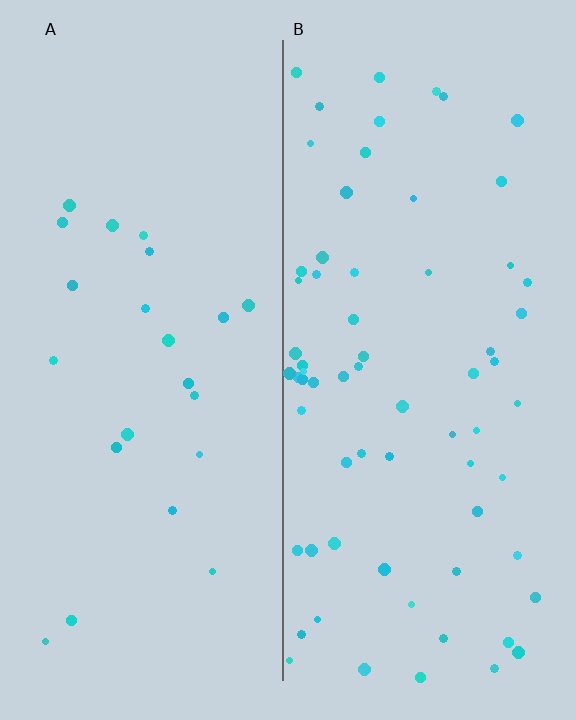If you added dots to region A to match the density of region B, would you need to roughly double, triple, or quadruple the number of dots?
Approximately triple.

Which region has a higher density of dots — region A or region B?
B (the right).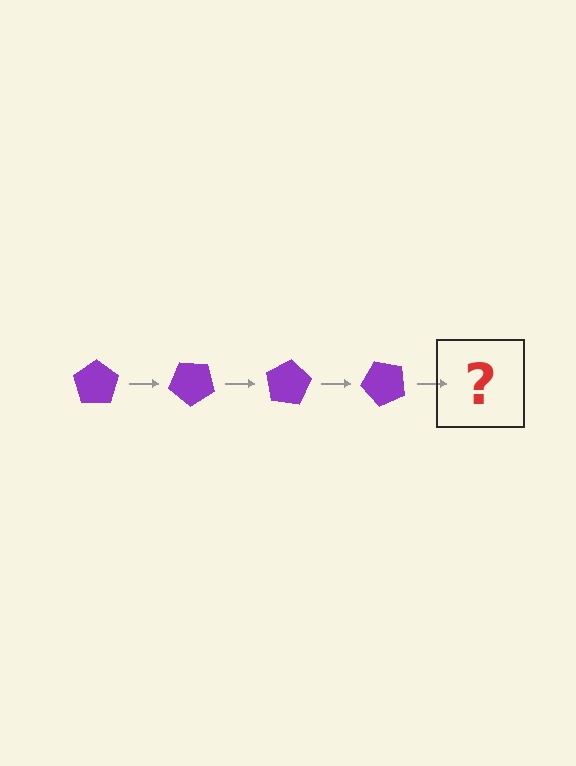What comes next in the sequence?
The next element should be a purple pentagon rotated 160 degrees.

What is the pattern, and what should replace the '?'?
The pattern is that the pentagon rotates 40 degrees each step. The '?' should be a purple pentagon rotated 160 degrees.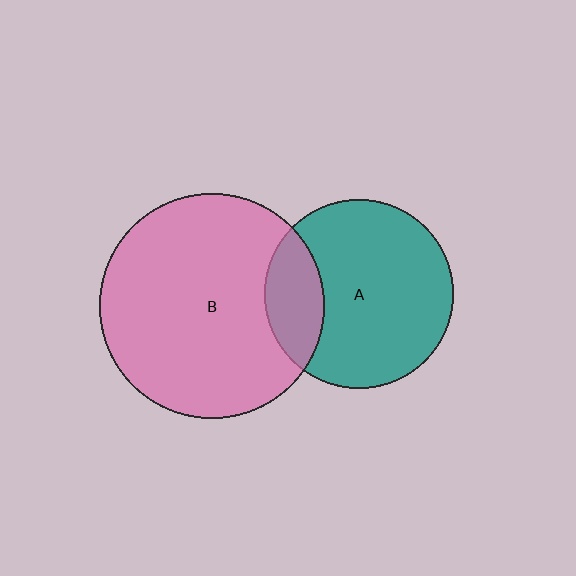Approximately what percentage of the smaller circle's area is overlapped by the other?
Approximately 20%.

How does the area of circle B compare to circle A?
Approximately 1.4 times.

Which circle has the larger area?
Circle B (pink).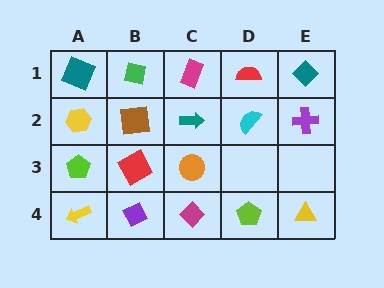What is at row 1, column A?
A teal square.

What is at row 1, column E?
A teal diamond.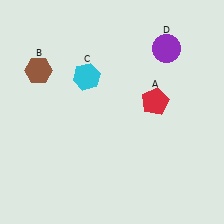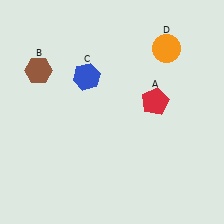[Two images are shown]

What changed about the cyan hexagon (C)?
In Image 1, C is cyan. In Image 2, it changed to blue.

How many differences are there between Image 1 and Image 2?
There are 2 differences between the two images.